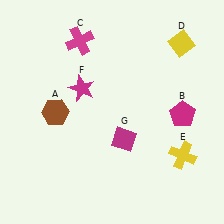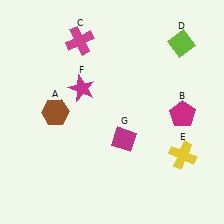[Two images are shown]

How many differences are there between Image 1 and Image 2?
There is 1 difference between the two images.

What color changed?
The diamond (D) changed from yellow in Image 1 to lime in Image 2.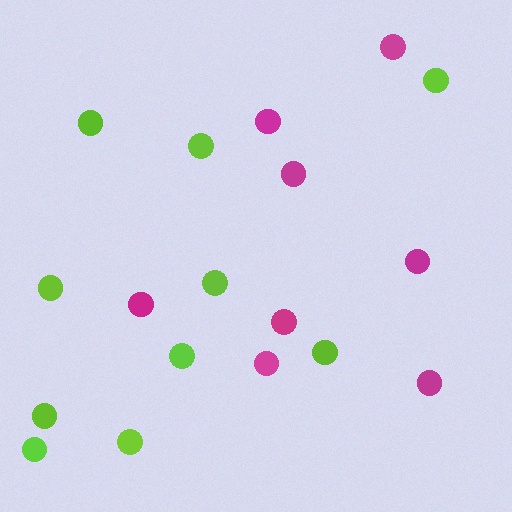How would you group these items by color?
There are 2 groups: one group of lime circles (10) and one group of magenta circles (8).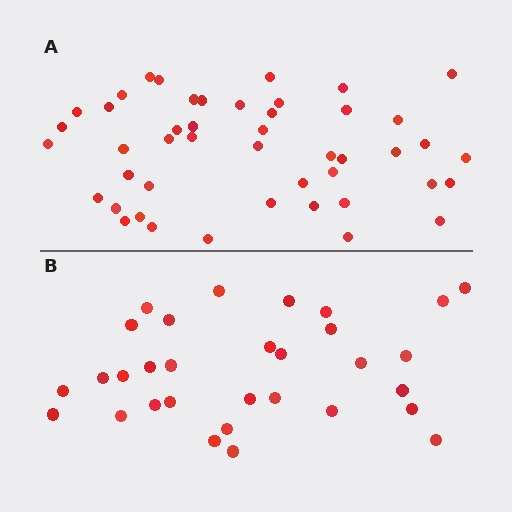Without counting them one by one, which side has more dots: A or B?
Region A (the top region) has more dots.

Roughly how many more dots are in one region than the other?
Region A has approximately 15 more dots than region B.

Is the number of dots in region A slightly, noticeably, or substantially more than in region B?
Region A has substantially more. The ratio is roughly 1.5 to 1.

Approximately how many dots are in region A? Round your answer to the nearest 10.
About 50 dots. (The exact count is 46, which rounds to 50.)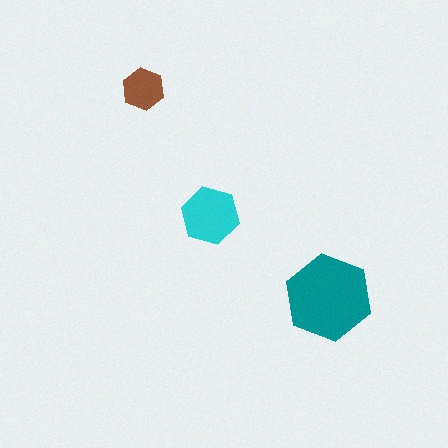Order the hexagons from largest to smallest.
the teal one, the cyan one, the brown one.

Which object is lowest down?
The teal hexagon is bottommost.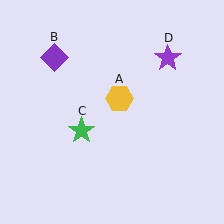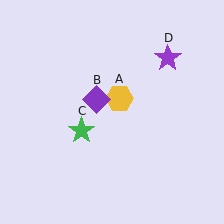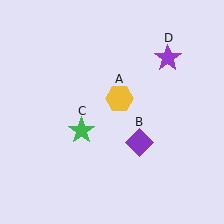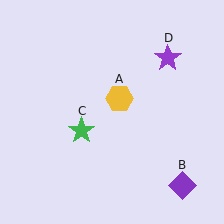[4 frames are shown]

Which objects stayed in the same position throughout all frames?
Yellow hexagon (object A) and green star (object C) and purple star (object D) remained stationary.